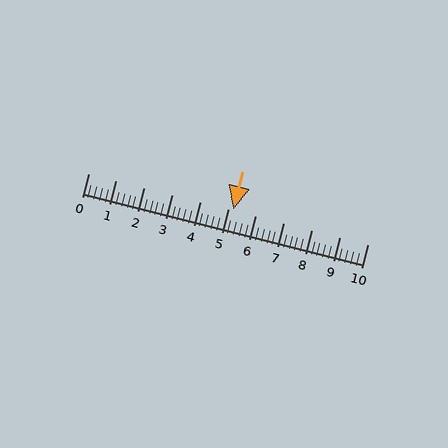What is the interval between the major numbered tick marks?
The major tick marks are spaced 1 units apart.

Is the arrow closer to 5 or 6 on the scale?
The arrow is closer to 5.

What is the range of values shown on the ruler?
The ruler shows values from 0 to 10.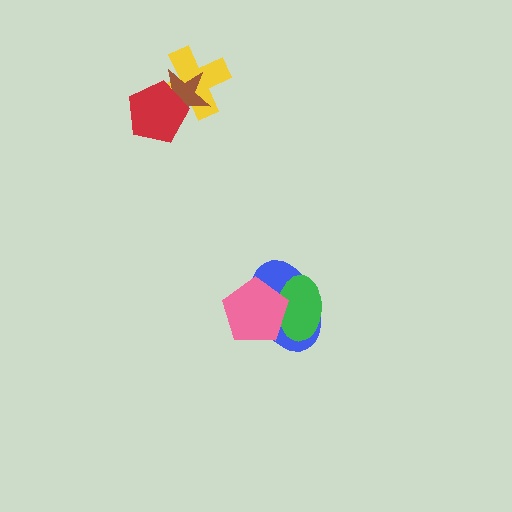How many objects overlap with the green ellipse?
2 objects overlap with the green ellipse.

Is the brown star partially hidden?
Yes, it is partially covered by another shape.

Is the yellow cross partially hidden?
Yes, it is partially covered by another shape.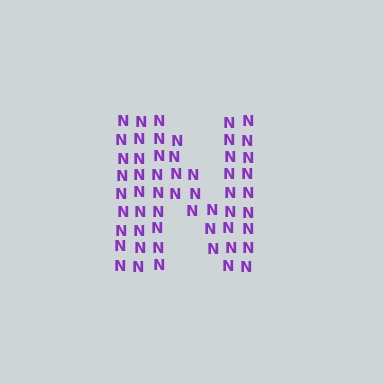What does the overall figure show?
The overall figure shows the letter N.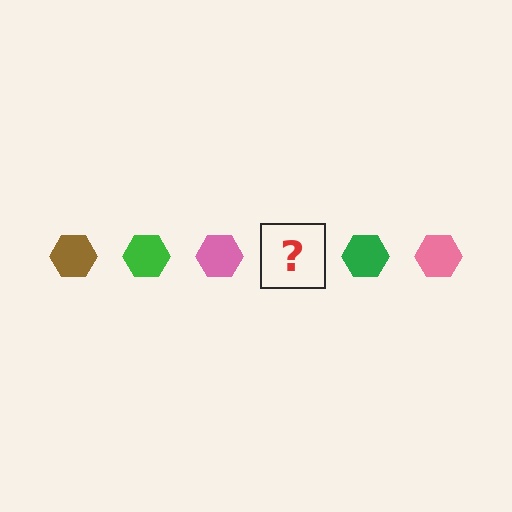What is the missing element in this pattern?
The missing element is a brown hexagon.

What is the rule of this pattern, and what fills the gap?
The rule is that the pattern cycles through brown, green, pink hexagons. The gap should be filled with a brown hexagon.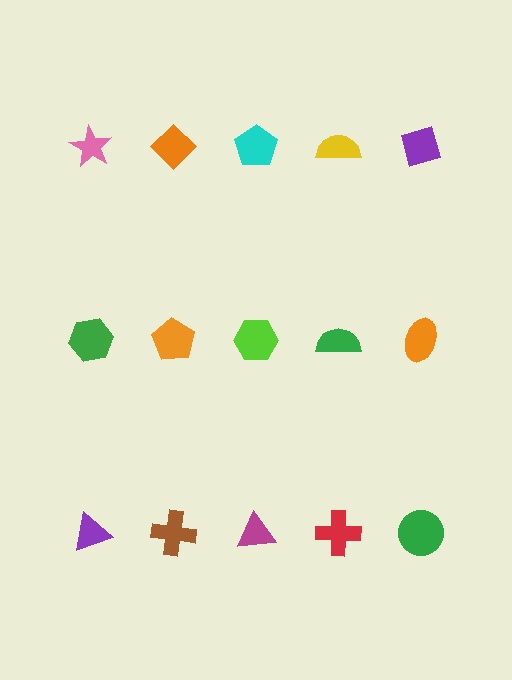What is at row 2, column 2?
An orange pentagon.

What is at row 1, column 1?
A pink star.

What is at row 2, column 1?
A green hexagon.